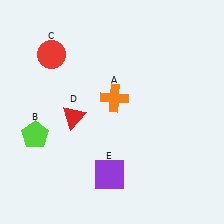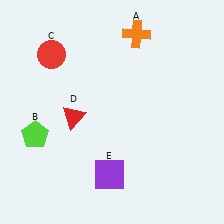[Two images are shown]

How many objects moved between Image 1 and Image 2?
1 object moved between the two images.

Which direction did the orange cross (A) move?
The orange cross (A) moved up.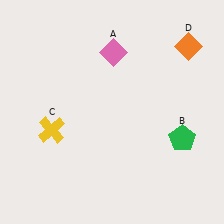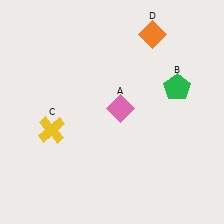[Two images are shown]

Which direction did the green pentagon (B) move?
The green pentagon (B) moved up.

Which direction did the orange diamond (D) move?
The orange diamond (D) moved left.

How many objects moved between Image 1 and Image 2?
3 objects moved between the two images.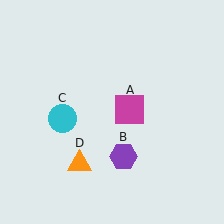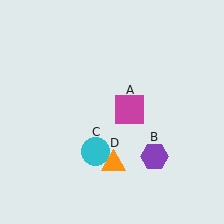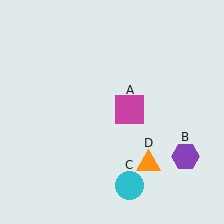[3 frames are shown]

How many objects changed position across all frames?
3 objects changed position: purple hexagon (object B), cyan circle (object C), orange triangle (object D).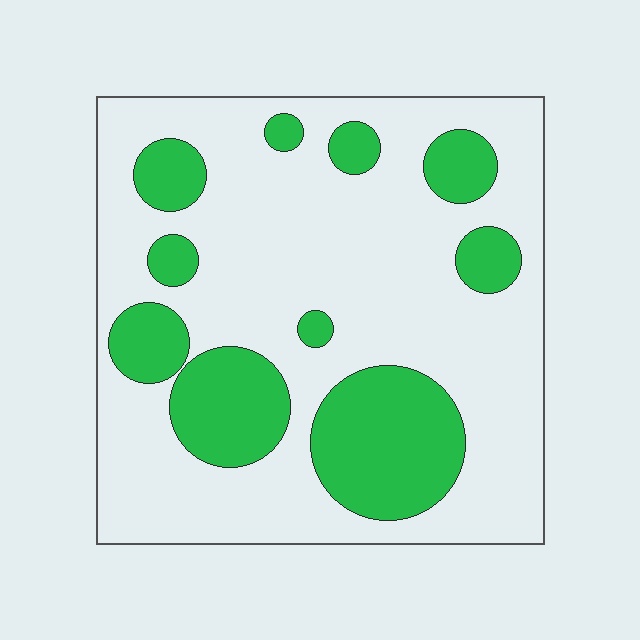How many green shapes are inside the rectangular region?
10.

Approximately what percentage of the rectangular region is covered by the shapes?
Approximately 25%.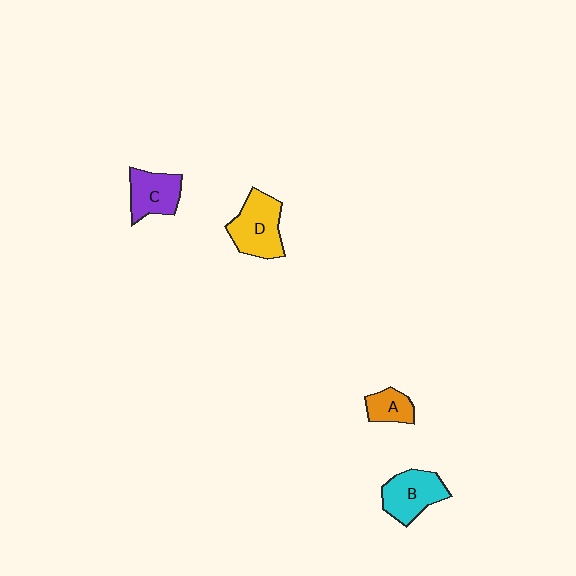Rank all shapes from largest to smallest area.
From largest to smallest: D (yellow), B (cyan), C (purple), A (orange).